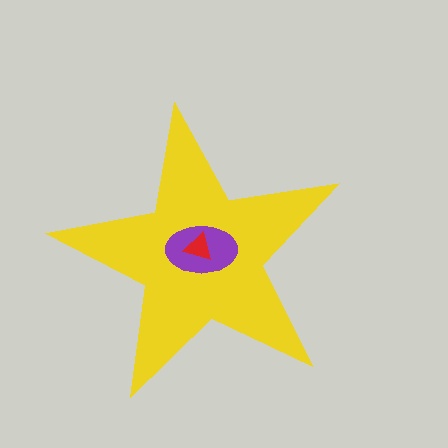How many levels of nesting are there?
3.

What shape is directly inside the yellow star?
The purple ellipse.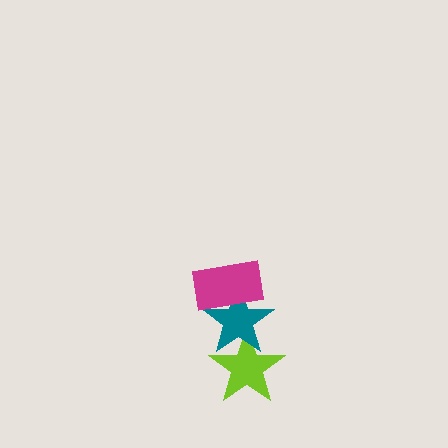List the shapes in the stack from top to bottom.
From top to bottom: the magenta rectangle, the teal star, the lime star.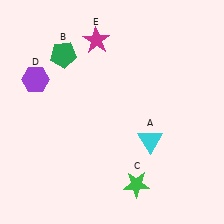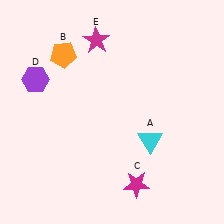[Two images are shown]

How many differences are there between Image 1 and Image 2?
There are 2 differences between the two images.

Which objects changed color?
B changed from green to orange. C changed from green to magenta.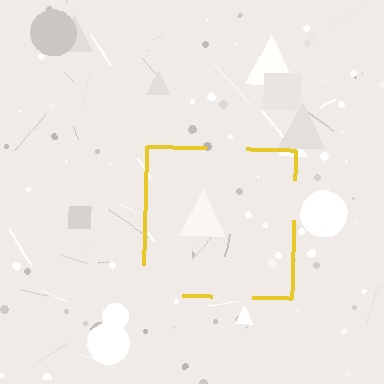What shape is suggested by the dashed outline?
The dashed outline suggests a square.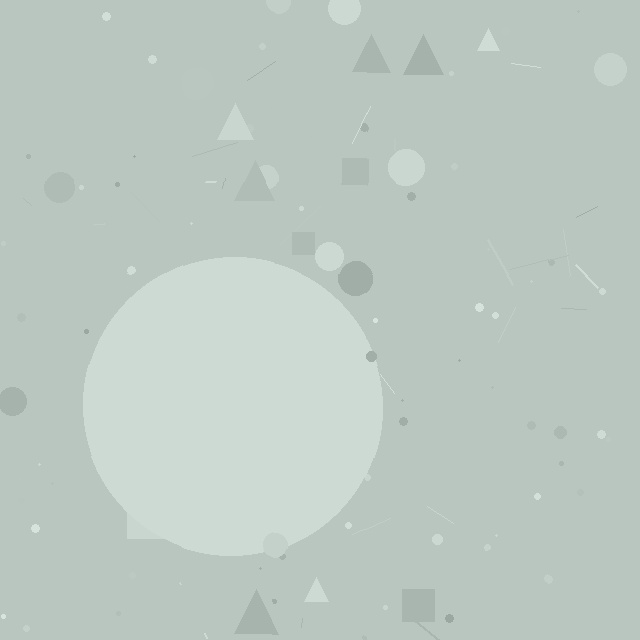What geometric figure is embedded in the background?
A circle is embedded in the background.